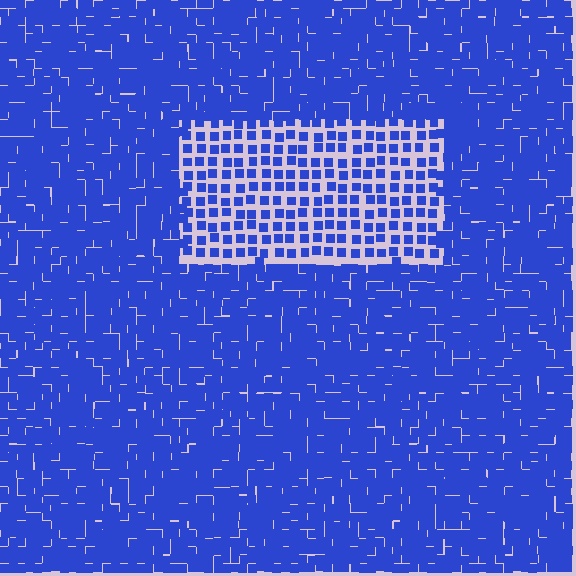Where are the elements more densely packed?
The elements are more densely packed outside the rectangle boundary.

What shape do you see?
I see a rectangle.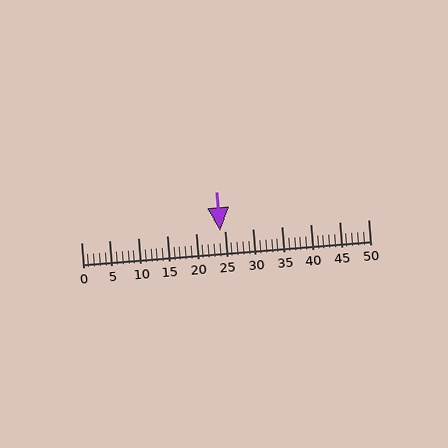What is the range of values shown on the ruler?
The ruler shows values from 0 to 50.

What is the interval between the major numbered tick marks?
The major tick marks are spaced 5 units apart.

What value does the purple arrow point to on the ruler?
The purple arrow points to approximately 24.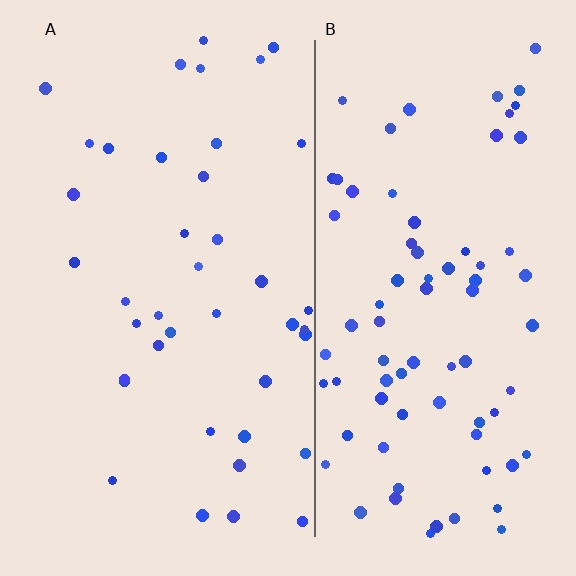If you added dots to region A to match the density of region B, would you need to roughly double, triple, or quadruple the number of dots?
Approximately double.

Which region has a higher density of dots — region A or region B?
B (the right).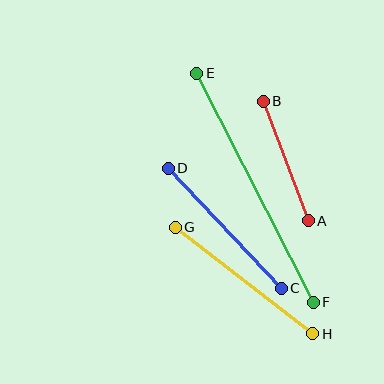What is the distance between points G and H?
The distance is approximately 174 pixels.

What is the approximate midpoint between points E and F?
The midpoint is at approximately (255, 188) pixels.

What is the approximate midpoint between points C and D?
The midpoint is at approximately (225, 228) pixels.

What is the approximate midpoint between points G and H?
The midpoint is at approximately (244, 281) pixels.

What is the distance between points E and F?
The distance is approximately 257 pixels.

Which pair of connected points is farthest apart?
Points E and F are farthest apart.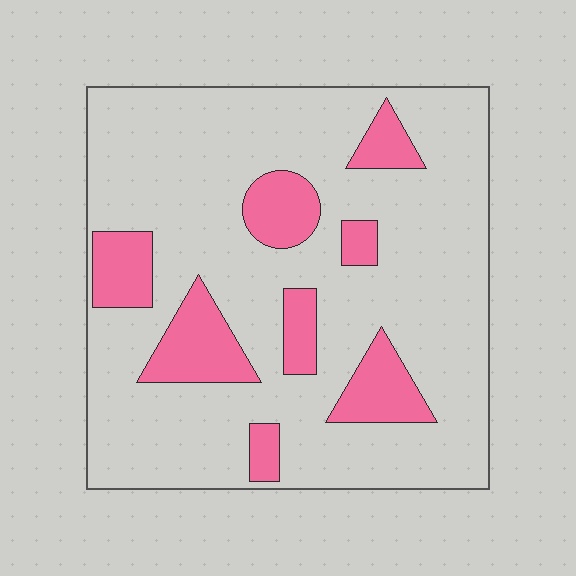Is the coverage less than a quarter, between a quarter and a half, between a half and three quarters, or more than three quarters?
Less than a quarter.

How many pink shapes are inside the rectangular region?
8.